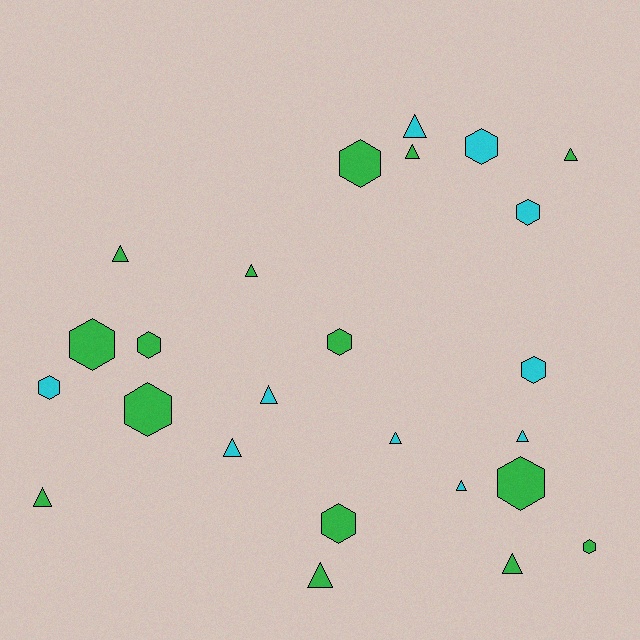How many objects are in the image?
There are 25 objects.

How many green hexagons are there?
There are 8 green hexagons.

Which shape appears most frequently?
Triangle, with 13 objects.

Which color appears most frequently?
Green, with 15 objects.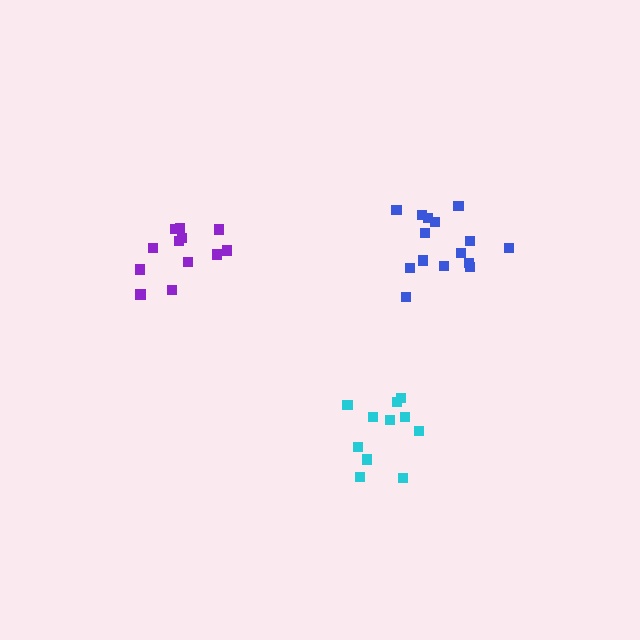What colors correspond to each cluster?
The clusters are colored: blue, cyan, purple.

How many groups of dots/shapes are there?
There are 3 groups.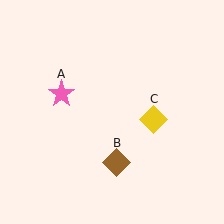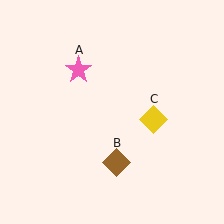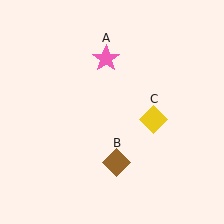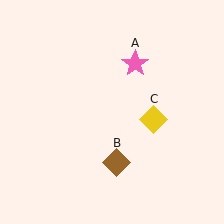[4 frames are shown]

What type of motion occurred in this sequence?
The pink star (object A) rotated clockwise around the center of the scene.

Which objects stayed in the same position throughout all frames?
Brown diamond (object B) and yellow diamond (object C) remained stationary.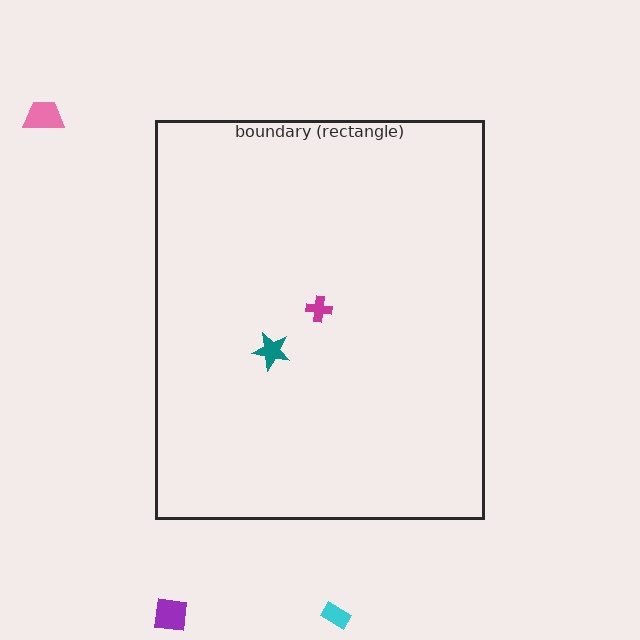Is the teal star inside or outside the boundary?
Inside.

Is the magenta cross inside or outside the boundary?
Inside.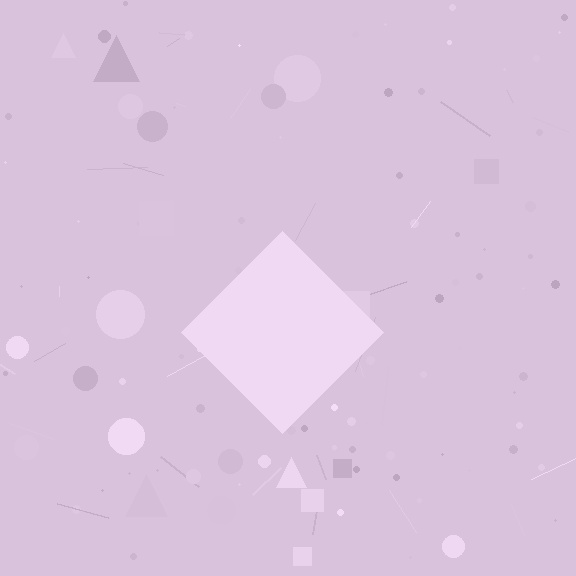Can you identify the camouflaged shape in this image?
The camouflaged shape is a diamond.